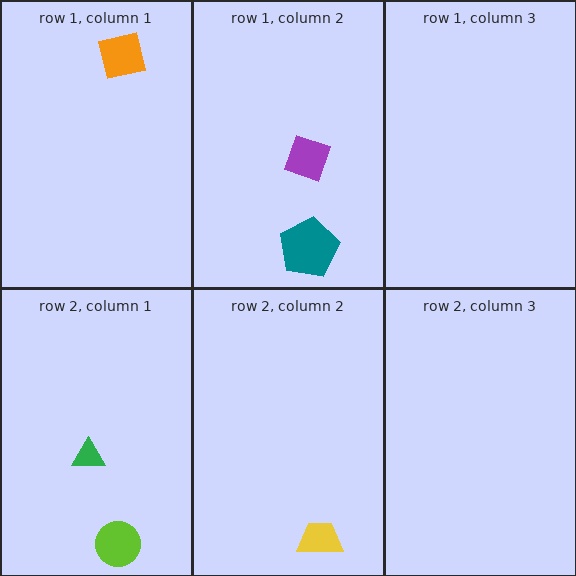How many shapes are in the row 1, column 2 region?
2.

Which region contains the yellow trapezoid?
The row 2, column 2 region.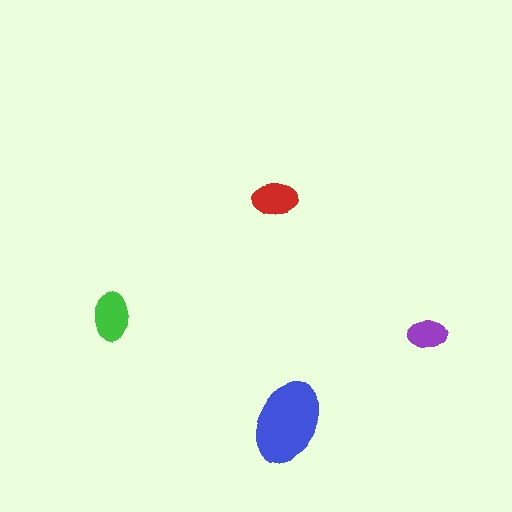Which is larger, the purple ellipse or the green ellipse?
The green one.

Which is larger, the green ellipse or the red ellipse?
The green one.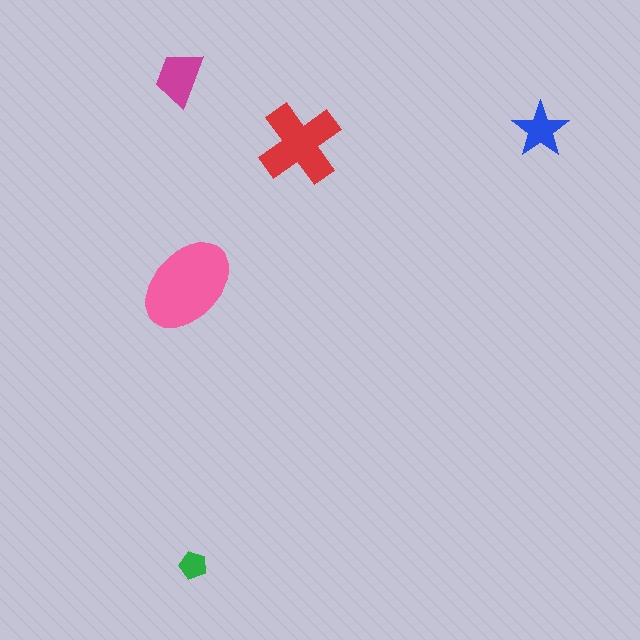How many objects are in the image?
There are 5 objects in the image.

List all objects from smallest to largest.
The green pentagon, the blue star, the magenta trapezoid, the red cross, the pink ellipse.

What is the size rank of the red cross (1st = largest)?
2nd.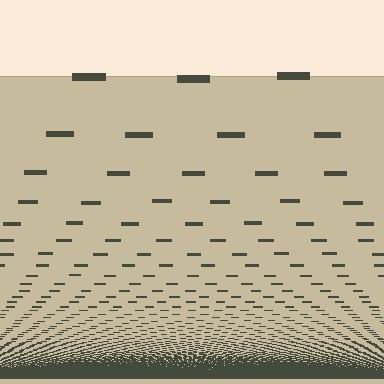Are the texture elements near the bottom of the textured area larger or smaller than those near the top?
Smaller. The gradient is inverted — elements near the bottom are smaller and denser.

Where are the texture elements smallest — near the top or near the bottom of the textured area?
Near the bottom.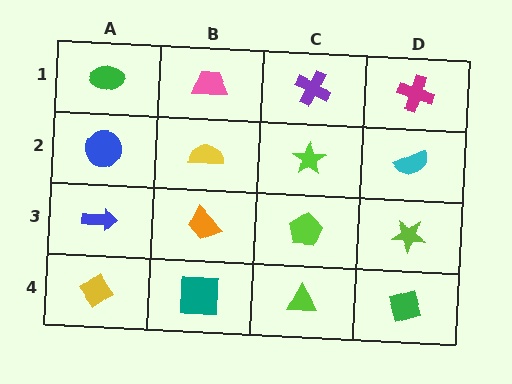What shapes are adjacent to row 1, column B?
A yellow semicircle (row 2, column B), a green ellipse (row 1, column A), a purple cross (row 1, column C).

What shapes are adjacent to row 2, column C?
A purple cross (row 1, column C), a lime pentagon (row 3, column C), a yellow semicircle (row 2, column B), a cyan semicircle (row 2, column D).